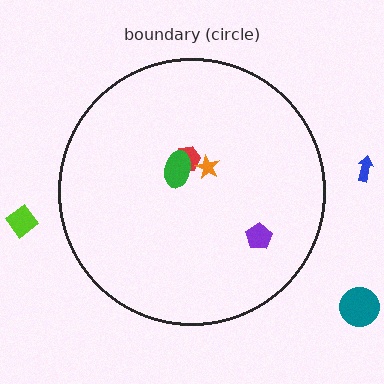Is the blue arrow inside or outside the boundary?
Outside.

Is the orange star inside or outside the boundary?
Inside.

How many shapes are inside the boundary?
4 inside, 3 outside.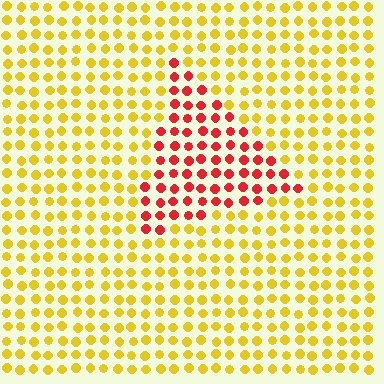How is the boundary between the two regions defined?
The boundary is defined purely by a slight shift in hue (about 57 degrees). Spacing, size, and orientation are identical on both sides.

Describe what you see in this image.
The image is filled with small yellow elements in a uniform arrangement. A triangle-shaped region is visible where the elements are tinted to a slightly different hue, forming a subtle color boundary.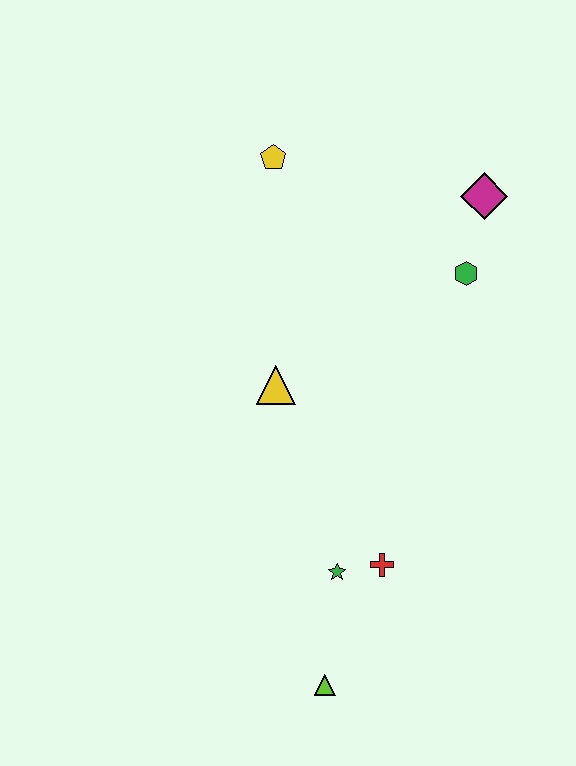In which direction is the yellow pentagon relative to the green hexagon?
The yellow pentagon is to the left of the green hexagon.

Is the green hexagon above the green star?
Yes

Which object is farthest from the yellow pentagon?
The lime triangle is farthest from the yellow pentagon.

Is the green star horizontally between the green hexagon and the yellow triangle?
Yes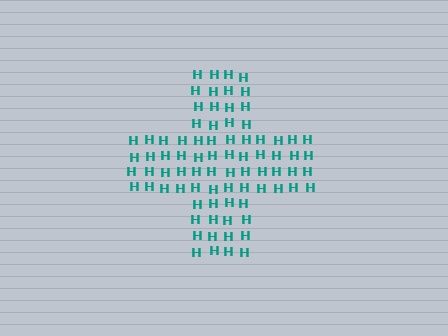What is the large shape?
The large shape is a cross.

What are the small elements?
The small elements are letter H's.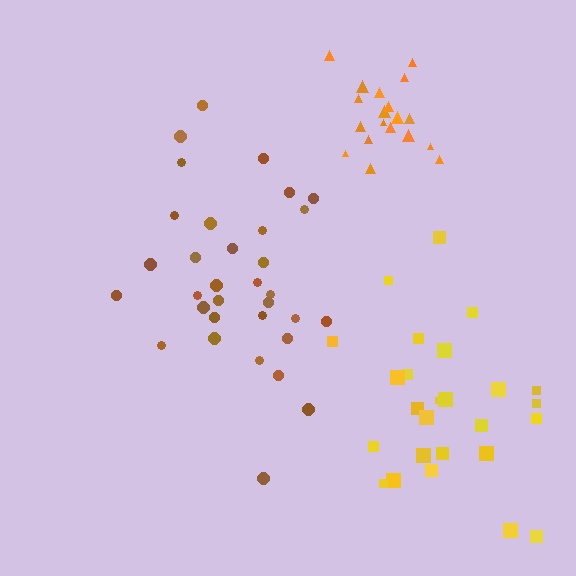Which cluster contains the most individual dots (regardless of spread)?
Brown (33).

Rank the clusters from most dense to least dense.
orange, brown, yellow.